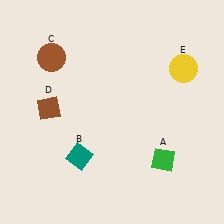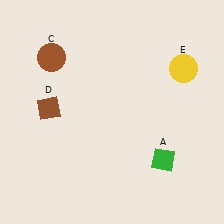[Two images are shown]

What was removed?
The teal diamond (B) was removed in Image 2.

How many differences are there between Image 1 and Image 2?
There is 1 difference between the two images.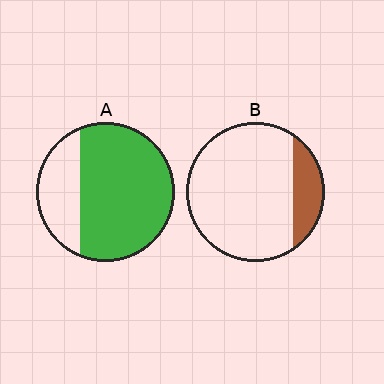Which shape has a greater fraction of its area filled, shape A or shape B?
Shape A.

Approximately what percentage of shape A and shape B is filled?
A is approximately 75% and B is approximately 15%.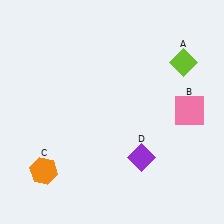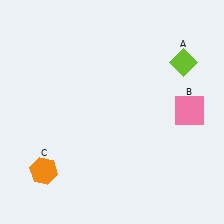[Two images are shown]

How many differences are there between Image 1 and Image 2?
There is 1 difference between the two images.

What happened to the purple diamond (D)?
The purple diamond (D) was removed in Image 2. It was in the bottom-right area of Image 1.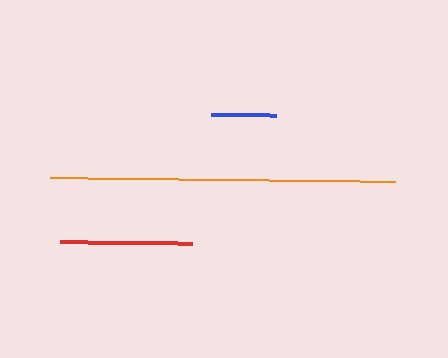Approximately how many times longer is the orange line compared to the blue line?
The orange line is approximately 5.3 times the length of the blue line.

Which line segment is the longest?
The orange line is the longest at approximately 346 pixels.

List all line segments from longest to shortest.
From longest to shortest: orange, red, blue.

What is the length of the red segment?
The red segment is approximately 131 pixels long.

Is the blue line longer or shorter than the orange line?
The orange line is longer than the blue line.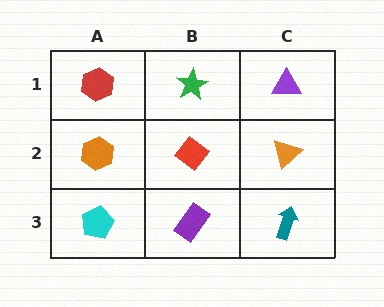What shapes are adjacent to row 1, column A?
An orange hexagon (row 2, column A), a green star (row 1, column B).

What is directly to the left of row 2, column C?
A red diamond.